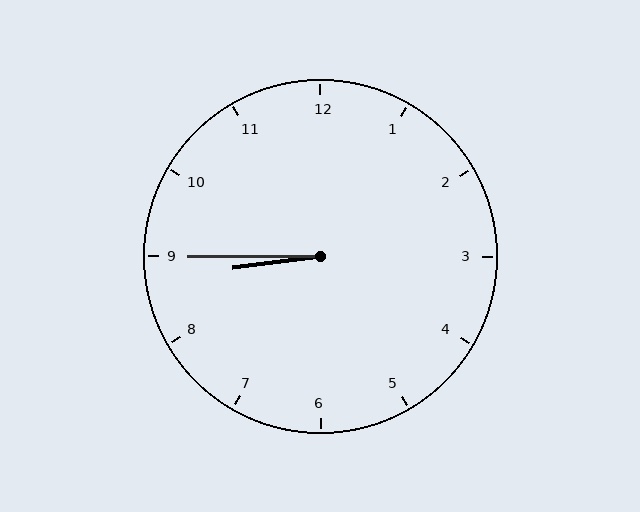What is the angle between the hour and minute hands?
Approximately 8 degrees.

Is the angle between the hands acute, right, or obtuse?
It is acute.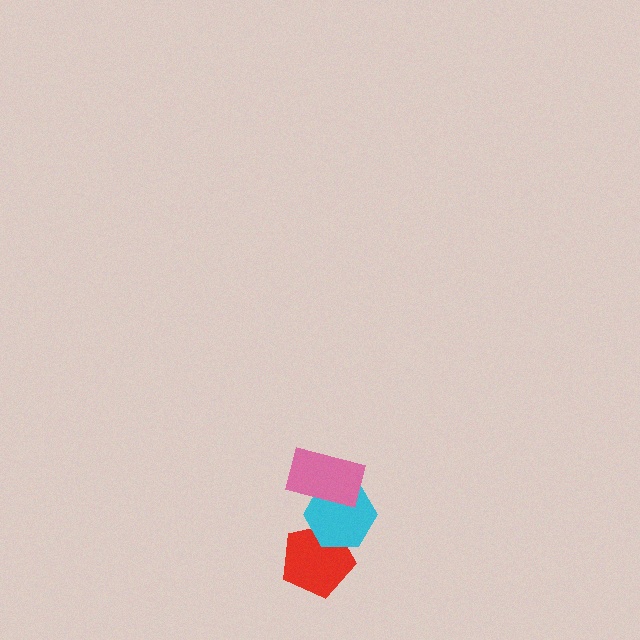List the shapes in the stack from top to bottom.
From top to bottom: the pink rectangle, the cyan hexagon, the red pentagon.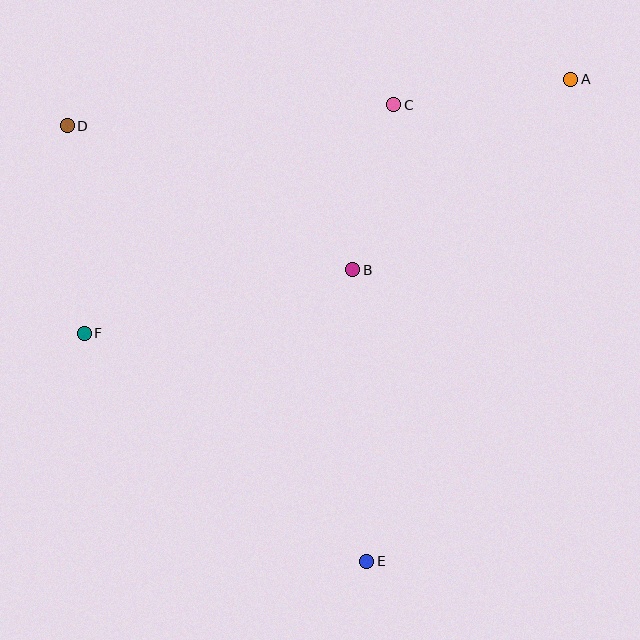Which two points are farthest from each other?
Points A and F are farthest from each other.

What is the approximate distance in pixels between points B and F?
The distance between B and F is approximately 276 pixels.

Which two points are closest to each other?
Points B and C are closest to each other.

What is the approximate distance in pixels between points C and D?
The distance between C and D is approximately 327 pixels.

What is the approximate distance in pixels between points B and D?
The distance between B and D is approximately 320 pixels.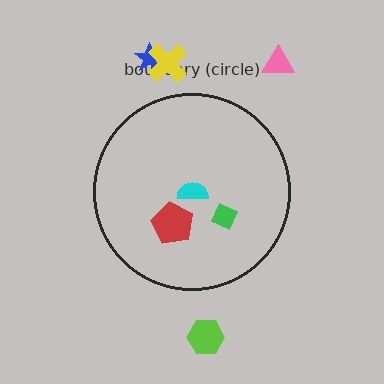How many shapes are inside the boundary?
3 inside, 4 outside.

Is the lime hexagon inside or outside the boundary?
Outside.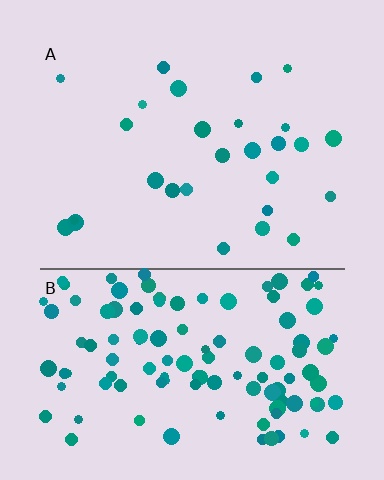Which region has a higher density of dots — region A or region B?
B (the bottom).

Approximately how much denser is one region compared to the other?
Approximately 4.3× — region B over region A.